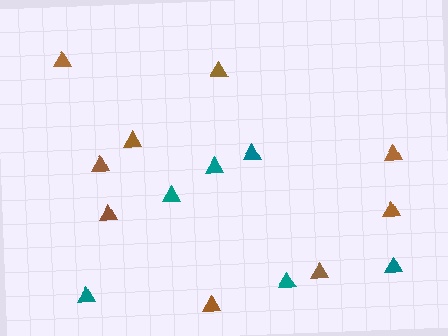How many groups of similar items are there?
There are 2 groups: one group of brown triangles (9) and one group of teal triangles (6).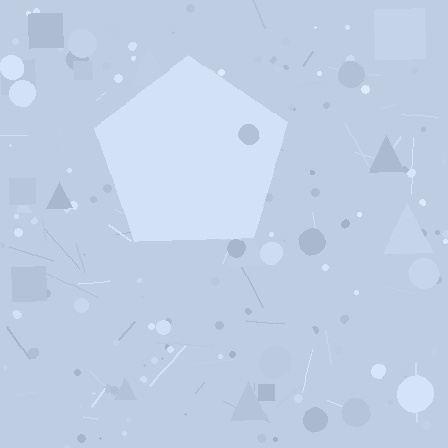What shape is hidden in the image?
A pentagon is hidden in the image.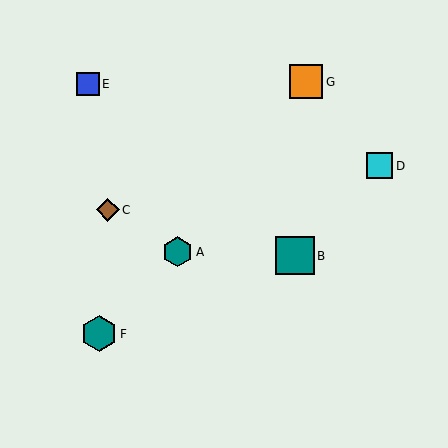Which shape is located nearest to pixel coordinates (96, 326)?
The teal hexagon (labeled F) at (99, 334) is nearest to that location.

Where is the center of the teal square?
The center of the teal square is at (295, 256).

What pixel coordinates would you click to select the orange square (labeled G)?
Click at (306, 82) to select the orange square G.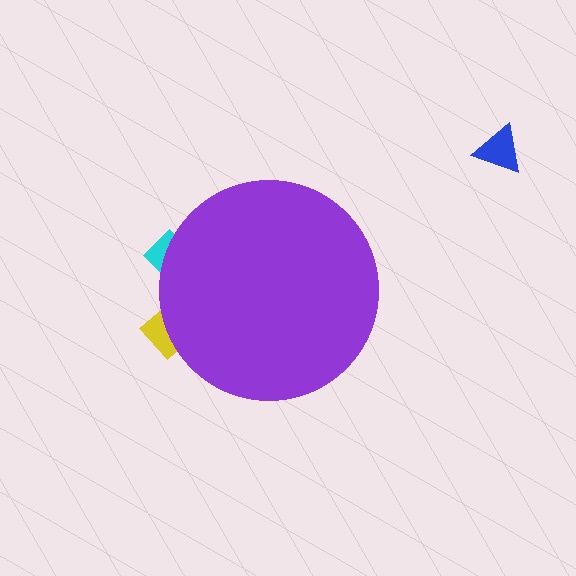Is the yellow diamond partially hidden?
Yes, the yellow diamond is partially hidden behind the purple circle.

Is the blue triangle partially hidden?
No, the blue triangle is fully visible.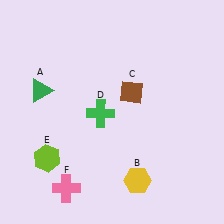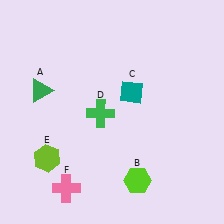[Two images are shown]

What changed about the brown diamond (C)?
In Image 1, C is brown. In Image 2, it changed to teal.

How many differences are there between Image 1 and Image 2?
There are 2 differences between the two images.